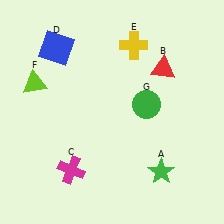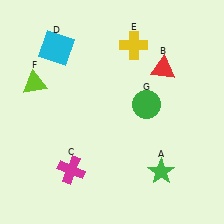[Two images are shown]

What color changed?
The square (D) changed from blue in Image 1 to cyan in Image 2.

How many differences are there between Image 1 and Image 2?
There is 1 difference between the two images.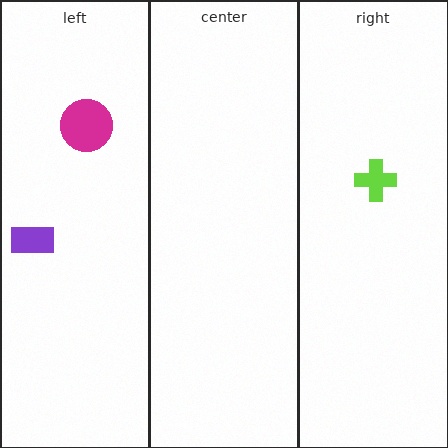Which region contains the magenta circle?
The left region.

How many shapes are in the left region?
2.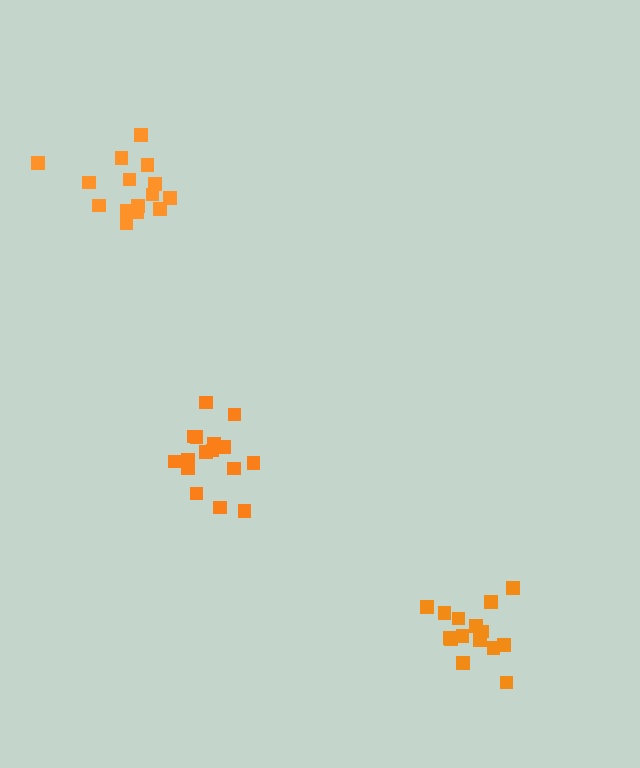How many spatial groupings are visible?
There are 3 spatial groupings.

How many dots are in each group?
Group 1: 15 dots, Group 2: 15 dots, Group 3: 16 dots (46 total).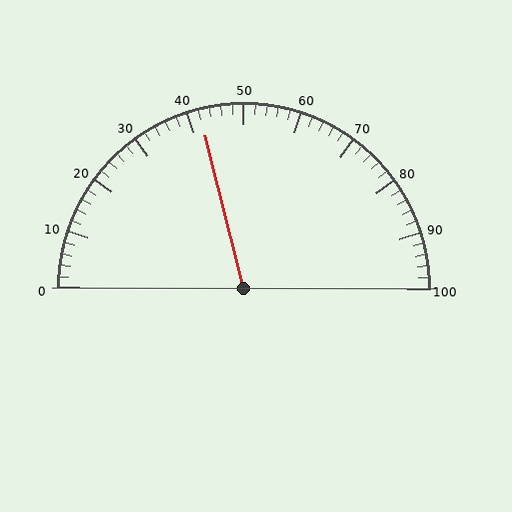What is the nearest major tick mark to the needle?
The nearest major tick mark is 40.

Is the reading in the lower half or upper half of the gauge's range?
The reading is in the lower half of the range (0 to 100).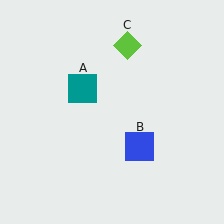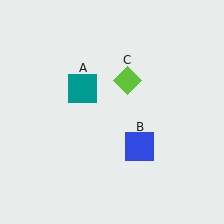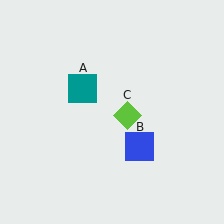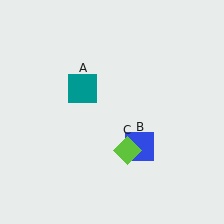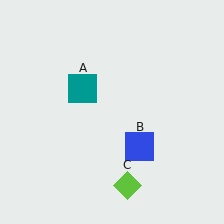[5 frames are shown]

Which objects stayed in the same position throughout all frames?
Teal square (object A) and blue square (object B) remained stationary.